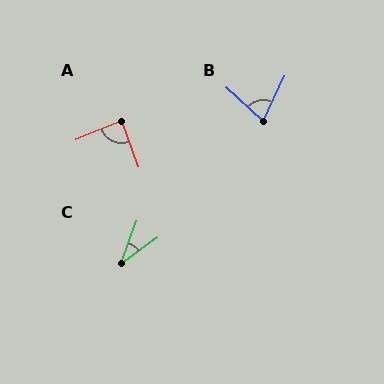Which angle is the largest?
A, at approximately 88 degrees.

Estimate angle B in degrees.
Approximately 73 degrees.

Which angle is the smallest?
C, at approximately 35 degrees.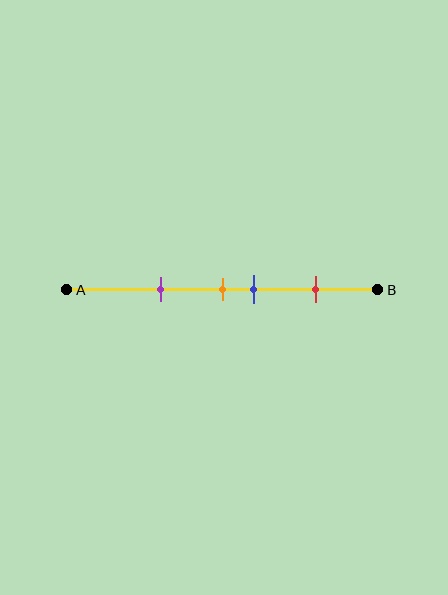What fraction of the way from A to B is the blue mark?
The blue mark is approximately 60% (0.6) of the way from A to B.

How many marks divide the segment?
There are 4 marks dividing the segment.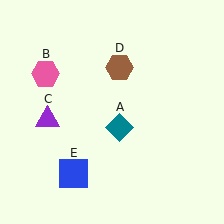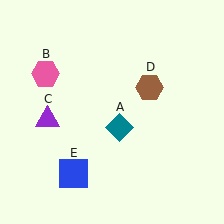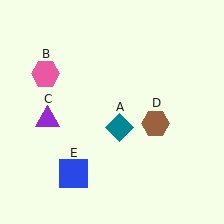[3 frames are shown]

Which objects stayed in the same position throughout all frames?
Teal diamond (object A) and pink hexagon (object B) and purple triangle (object C) and blue square (object E) remained stationary.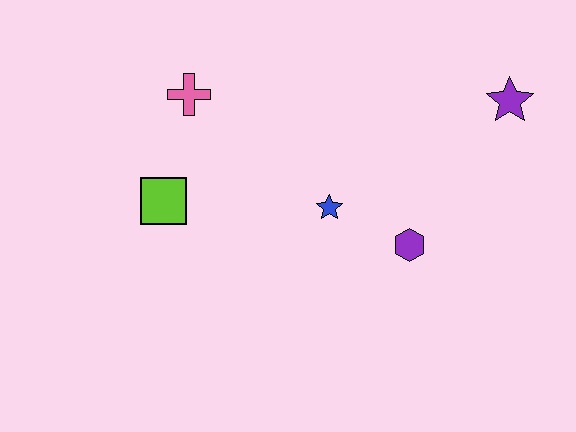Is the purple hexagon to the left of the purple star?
Yes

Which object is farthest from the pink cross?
The purple star is farthest from the pink cross.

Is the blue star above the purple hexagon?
Yes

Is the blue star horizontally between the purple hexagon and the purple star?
No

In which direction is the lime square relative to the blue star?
The lime square is to the left of the blue star.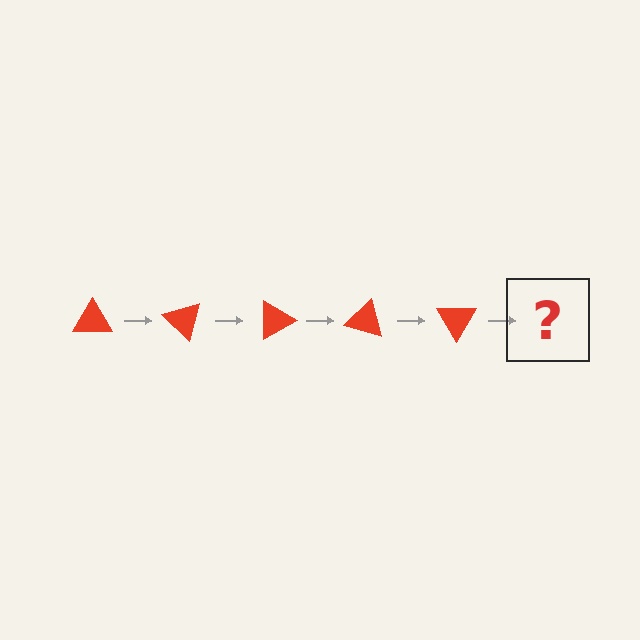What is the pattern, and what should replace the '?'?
The pattern is that the triangle rotates 45 degrees each step. The '?' should be a red triangle rotated 225 degrees.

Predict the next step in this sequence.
The next step is a red triangle rotated 225 degrees.